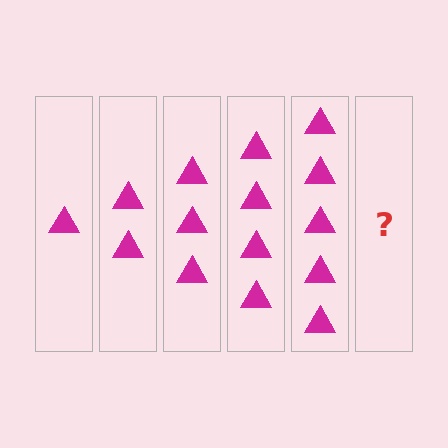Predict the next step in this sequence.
The next step is 6 triangles.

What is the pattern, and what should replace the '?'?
The pattern is that each step adds one more triangle. The '?' should be 6 triangles.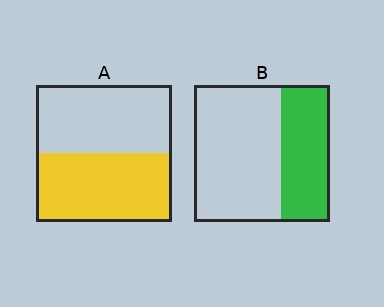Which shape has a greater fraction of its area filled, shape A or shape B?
Shape A.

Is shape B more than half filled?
No.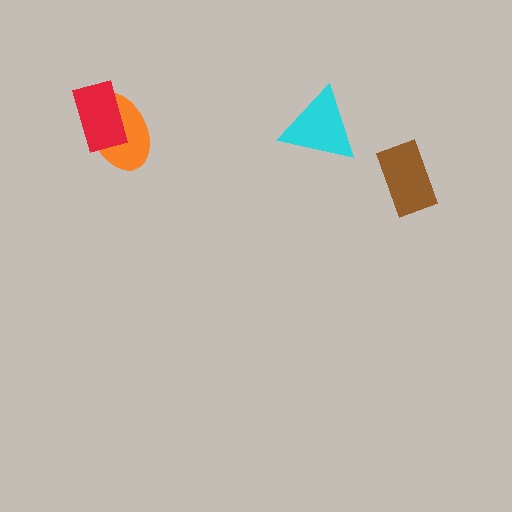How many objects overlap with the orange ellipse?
1 object overlaps with the orange ellipse.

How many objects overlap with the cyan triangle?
0 objects overlap with the cyan triangle.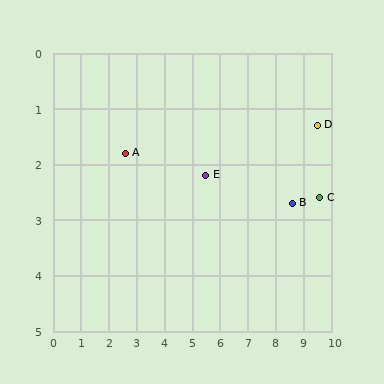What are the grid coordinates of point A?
Point A is at approximately (2.6, 1.8).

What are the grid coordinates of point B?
Point B is at approximately (8.6, 2.7).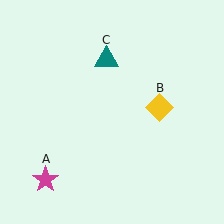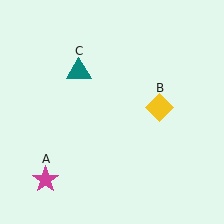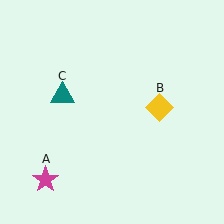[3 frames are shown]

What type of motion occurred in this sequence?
The teal triangle (object C) rotated counterclockwise around the center of the scene.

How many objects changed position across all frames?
1 object changed position: teal triangle (object C).